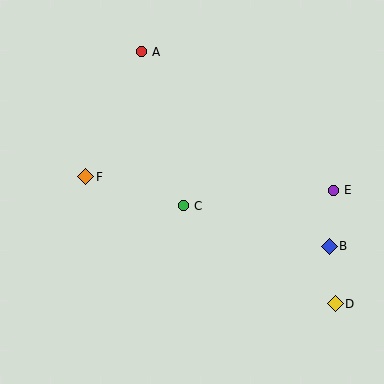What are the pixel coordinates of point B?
Point B is at (329, 246).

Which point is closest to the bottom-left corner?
Point F is closest to the bottom-left corner.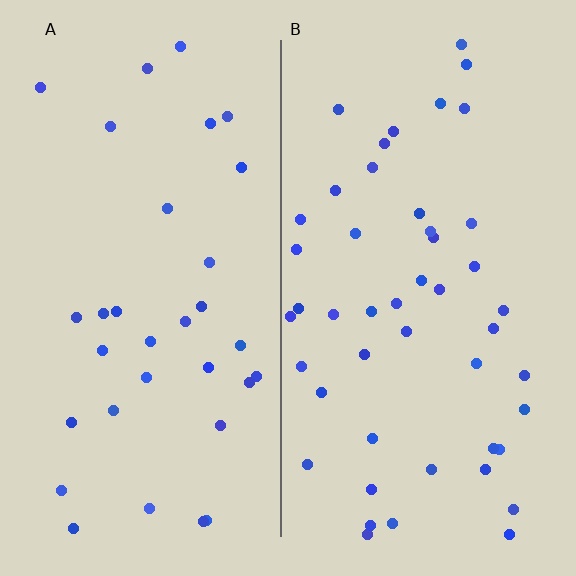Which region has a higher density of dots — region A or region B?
B (the right).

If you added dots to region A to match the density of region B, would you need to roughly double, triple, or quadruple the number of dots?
Approximately double.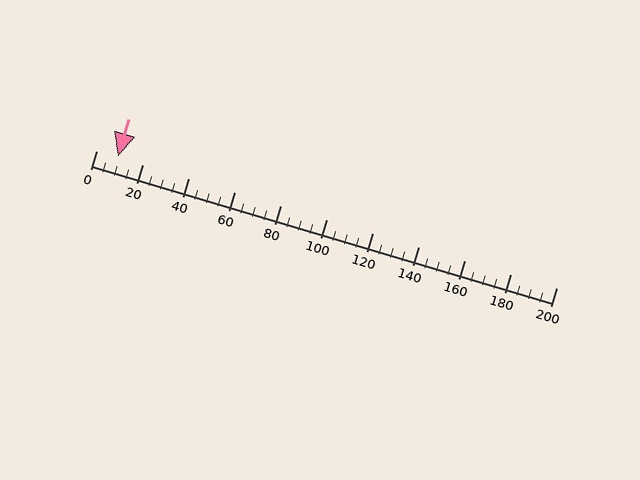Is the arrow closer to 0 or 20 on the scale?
The arrow is closer to 0.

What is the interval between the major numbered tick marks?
The major tick marks are spaced 20 units apart.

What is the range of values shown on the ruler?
The ruler shows values from 0 to 200.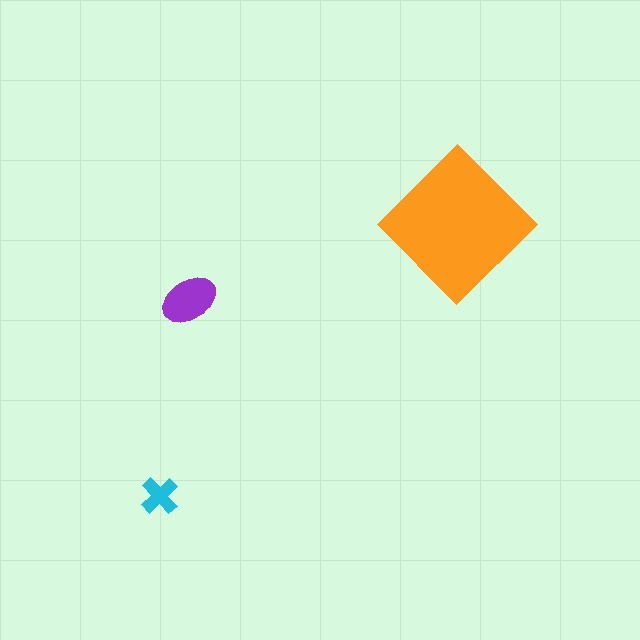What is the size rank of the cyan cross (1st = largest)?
3rd.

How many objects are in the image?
There are 3 objects in the image.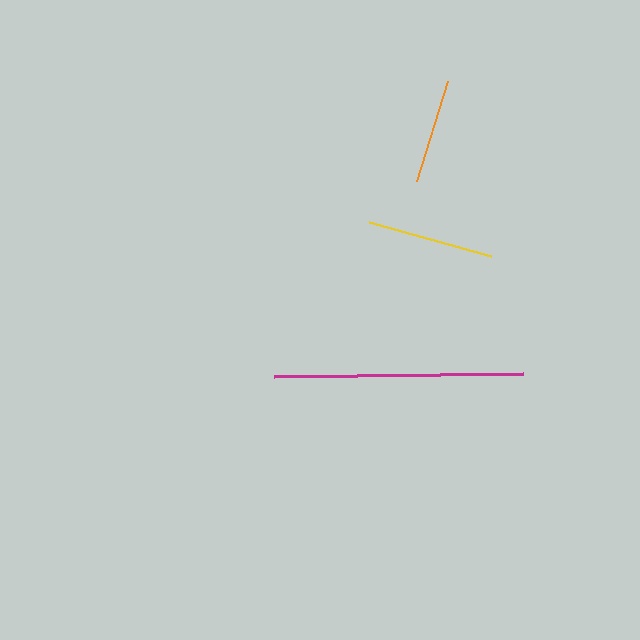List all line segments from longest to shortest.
From longest to shortest: magenta, yellow, orange.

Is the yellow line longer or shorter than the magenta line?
The magenta line is longer than the yellow line.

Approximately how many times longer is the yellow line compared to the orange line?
The yellow line is approximately 1.2 times the length of the orange line.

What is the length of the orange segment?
The orange segment is approximately 104 pixels long.